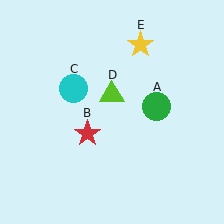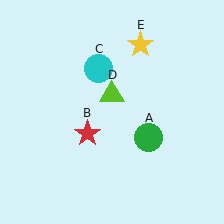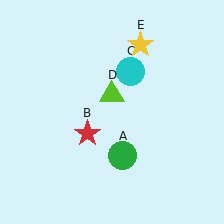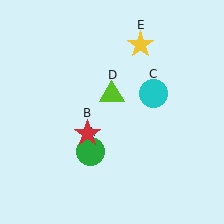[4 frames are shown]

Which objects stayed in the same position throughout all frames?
Red star (object B) and lime triangle (object D) and yellow star (object E) remained stationary.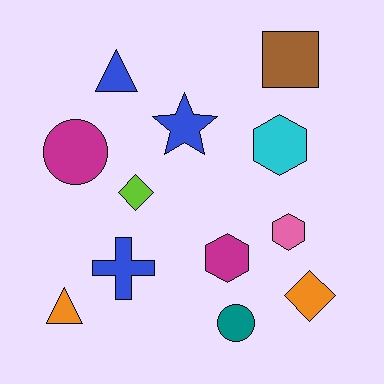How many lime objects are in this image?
There is 1 lime object.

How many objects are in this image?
There are 12 objects.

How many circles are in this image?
There are 2 circles.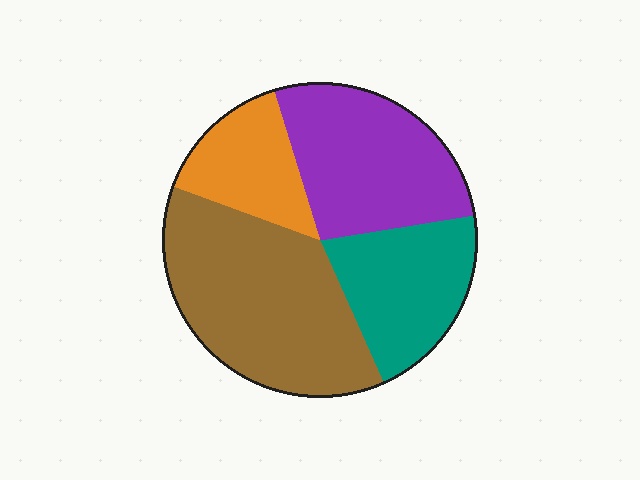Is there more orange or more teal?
Teal.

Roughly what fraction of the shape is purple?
Purple takes up between a quarter and a half of the shape.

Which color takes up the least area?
Orange, at roughly 15%.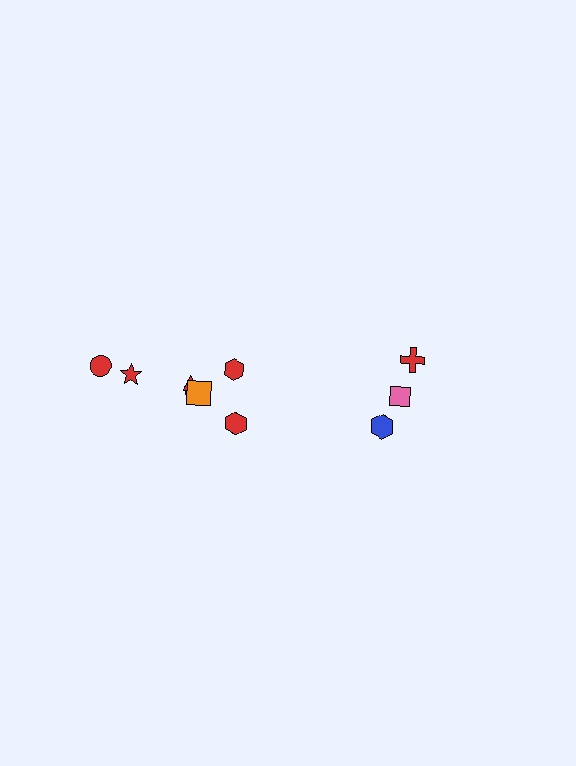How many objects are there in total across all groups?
There are 10 objects.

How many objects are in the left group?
There are 7 objects.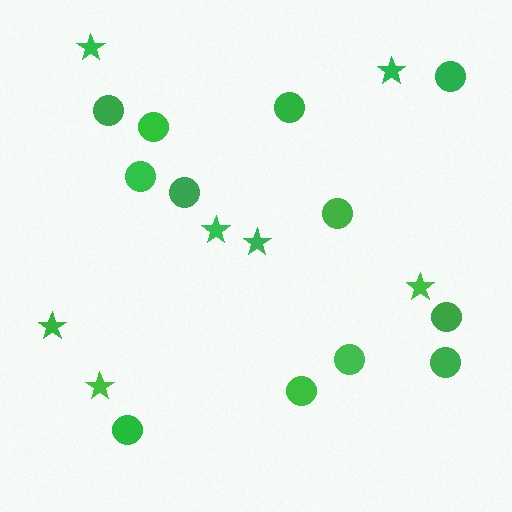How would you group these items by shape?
There are 2 groups: one group of stars (7) and one group of circles (12).